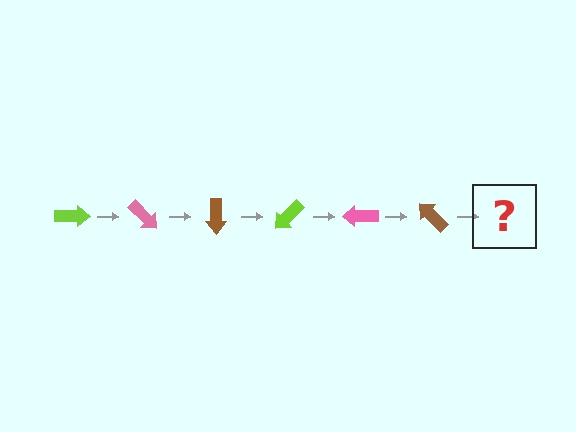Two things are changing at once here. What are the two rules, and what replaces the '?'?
The two rules are that it rotates 45 degrees each step and the color cycles through lime, pink, and brown. The '?' should be a lime arrow, rotated 270 degrees from the start.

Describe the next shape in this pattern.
It should be a lime arrow, rotated 270 degrees from the start.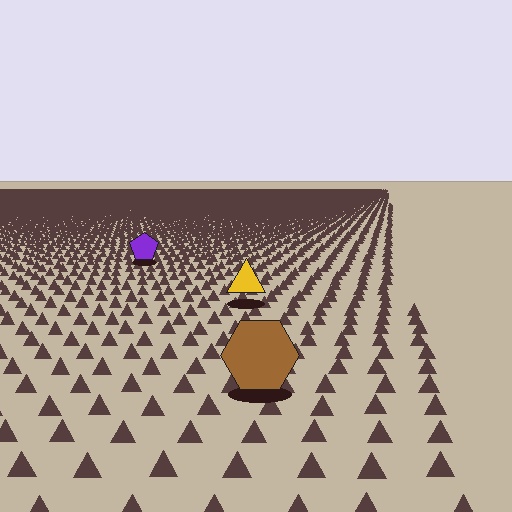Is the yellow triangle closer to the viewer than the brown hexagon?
No. The brown hexagon is closer — you can tell from the texture gradient: the ground texture is coarser near it.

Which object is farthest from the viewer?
The purple pentagon is farthest from the viewer. It appears smaller and the ground texture around it is denser.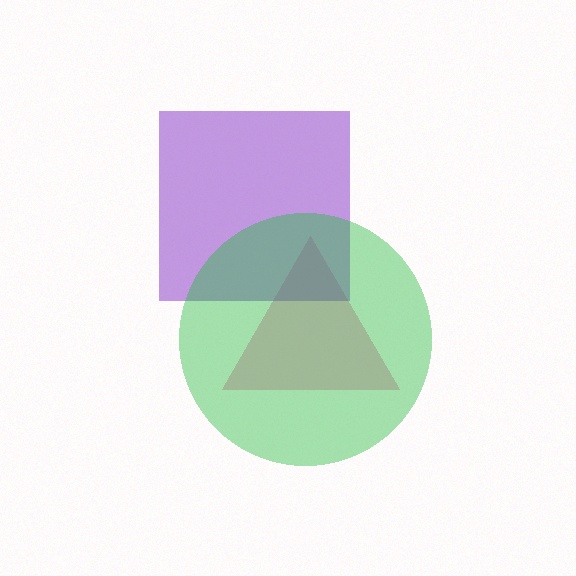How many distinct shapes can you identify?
There are 3 distinct shapes: a pink triangle, a purple square, a green circle.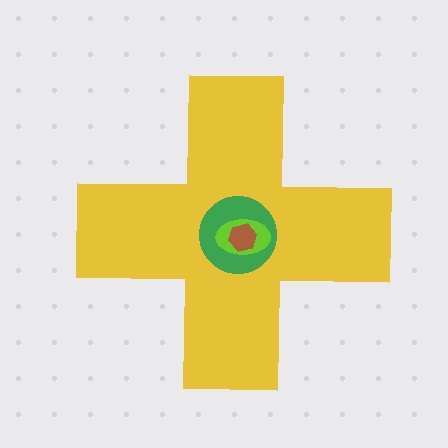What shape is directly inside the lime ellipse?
The brown hexagon.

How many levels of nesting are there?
4.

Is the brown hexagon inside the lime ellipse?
Yes.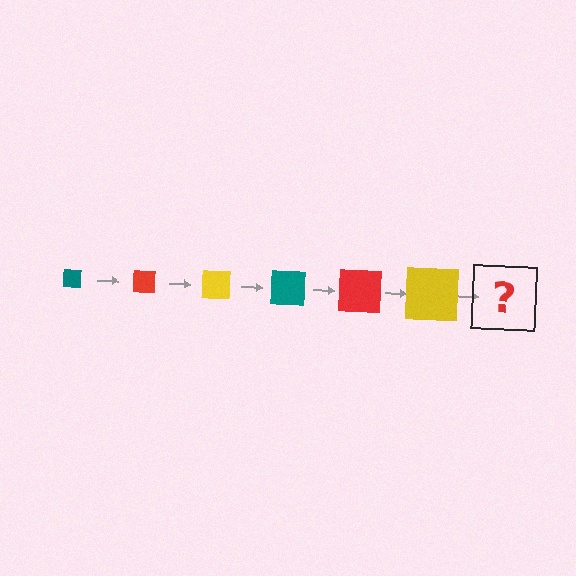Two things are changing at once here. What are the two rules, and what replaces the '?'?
The two rules are that the square grows larger each step and the color cycles through teal, red, and yellow. The '?' should be a teal square, larger than the previous one.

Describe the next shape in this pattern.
It should be a teal square, larger than the previous one.